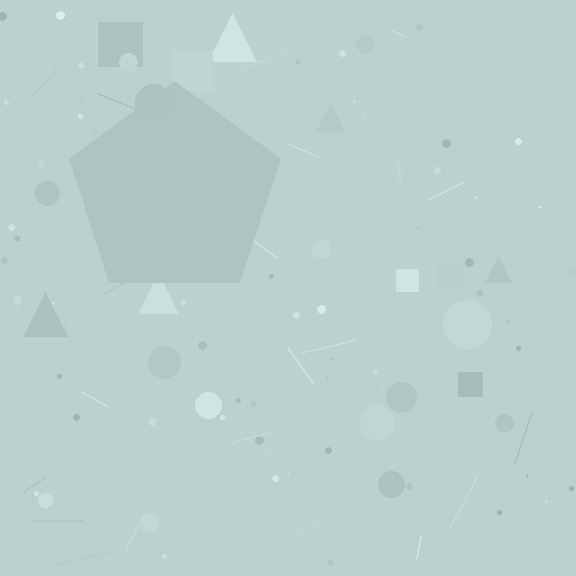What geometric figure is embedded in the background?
A pentagon is embedded in the background.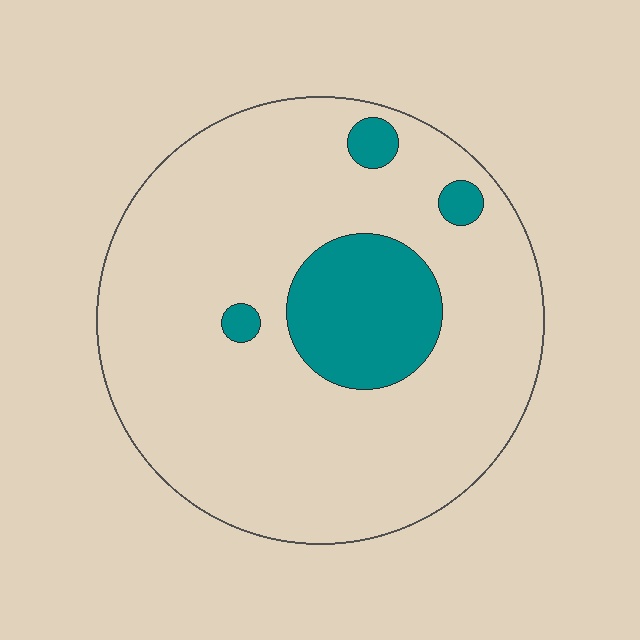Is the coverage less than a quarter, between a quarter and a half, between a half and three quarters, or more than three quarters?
Less than a quarter.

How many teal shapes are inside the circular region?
4.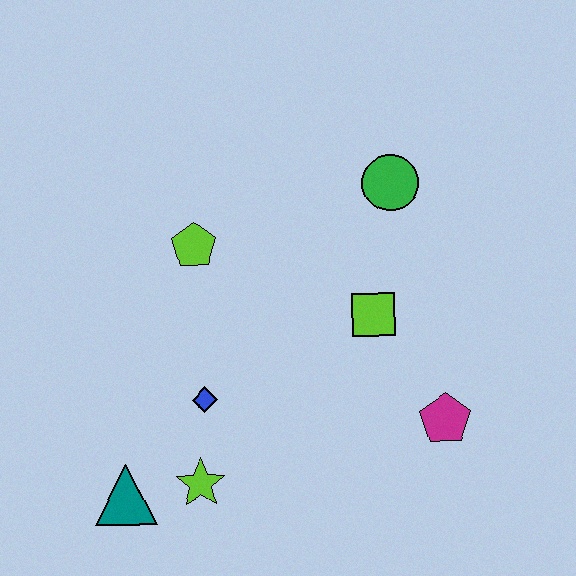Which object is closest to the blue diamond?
The lime star is closest to the blue diamond.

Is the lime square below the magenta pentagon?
No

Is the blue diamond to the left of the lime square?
Yes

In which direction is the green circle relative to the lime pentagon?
The green circle is to the right of the lime pentagon.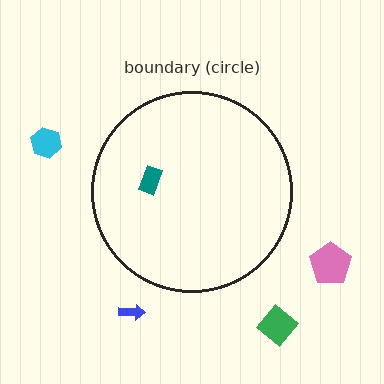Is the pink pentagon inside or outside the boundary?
Outside.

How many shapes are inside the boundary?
1 inside, 4 outside.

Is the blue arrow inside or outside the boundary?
Outside.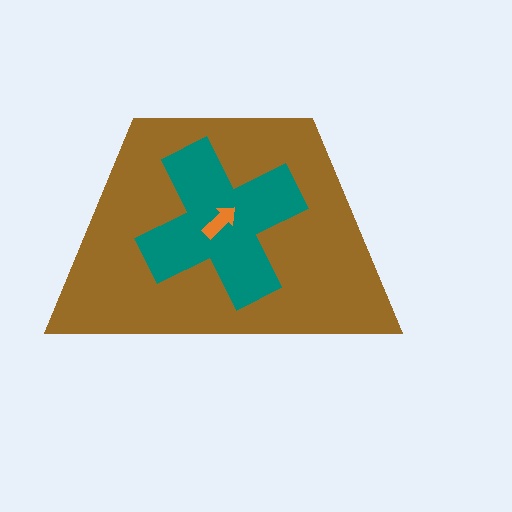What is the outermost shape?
The brown trapezoid.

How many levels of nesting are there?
3.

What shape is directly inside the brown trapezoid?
The teal cross.